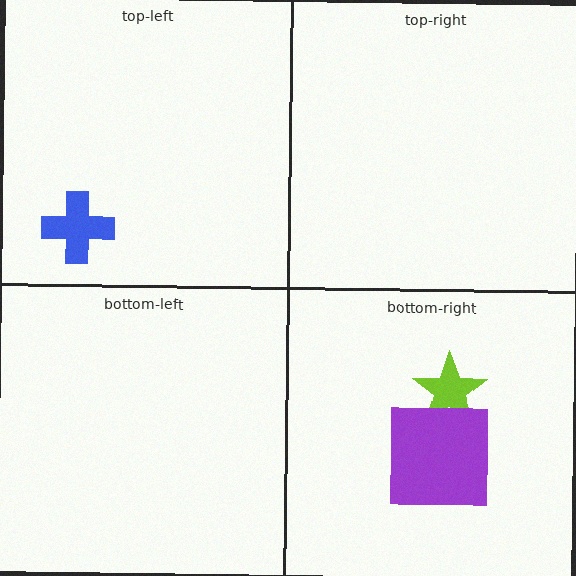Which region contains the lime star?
The bottom-right region.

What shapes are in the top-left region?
The blue cross.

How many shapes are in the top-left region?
1.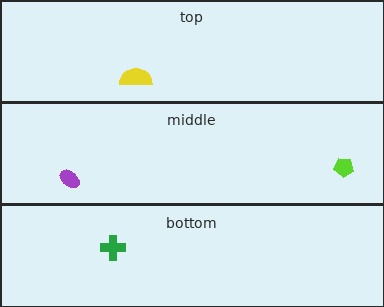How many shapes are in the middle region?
2.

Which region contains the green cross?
The bottom region.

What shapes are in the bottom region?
The green cross.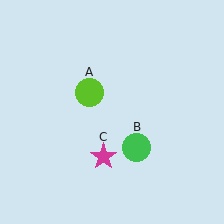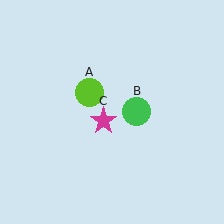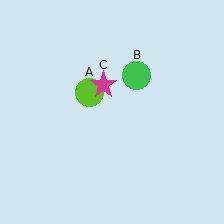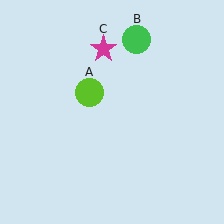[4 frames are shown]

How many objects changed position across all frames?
2 objects changed position: green circle (object B), magenta star (object C).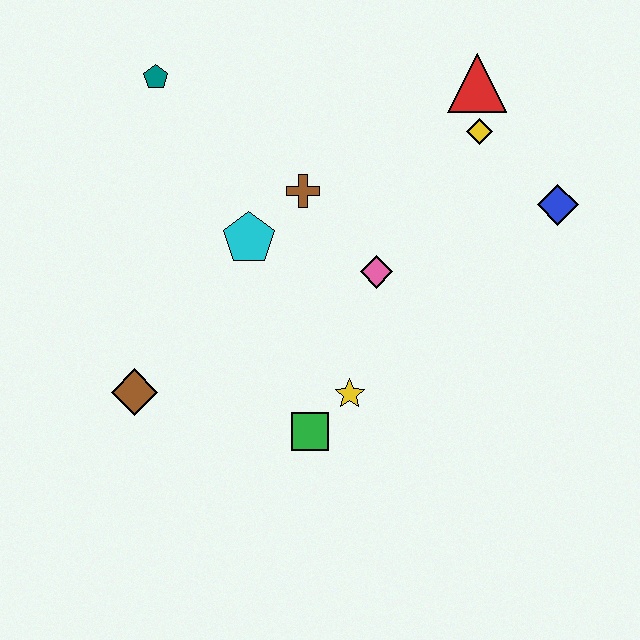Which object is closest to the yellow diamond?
The red triangle is closest to the yellow diamond.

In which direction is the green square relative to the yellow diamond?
The green square is below the yellow diamond.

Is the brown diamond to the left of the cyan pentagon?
Yes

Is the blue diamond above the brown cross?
No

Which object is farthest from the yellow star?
The teal pentagon is farthest from the yellow star.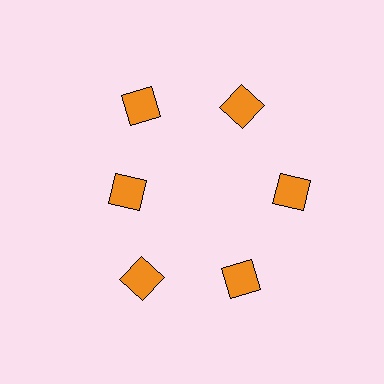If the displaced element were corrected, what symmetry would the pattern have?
It would have 6-fold rotational symmetry — the pattern would map onto itself every 60 degrees.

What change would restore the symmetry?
The symmetry would be restored by moving it outward, back onto the ring so that all 6 diamonds sit at equal angles and equal distance from the center.